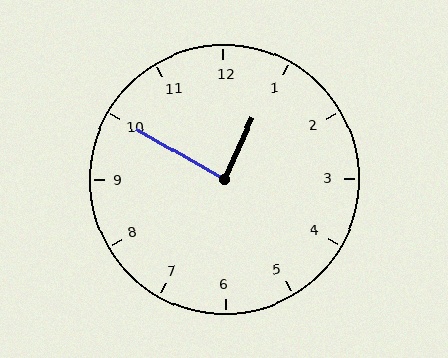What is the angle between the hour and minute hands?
Approximately 85 degrees.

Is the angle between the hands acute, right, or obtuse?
It is right.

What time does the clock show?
12:50.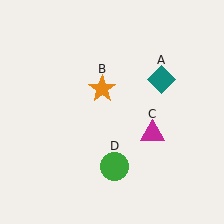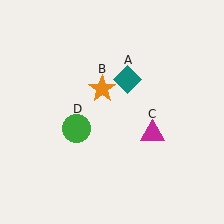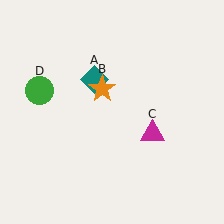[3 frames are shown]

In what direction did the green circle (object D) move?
The green circle (object D) moved up and to the left.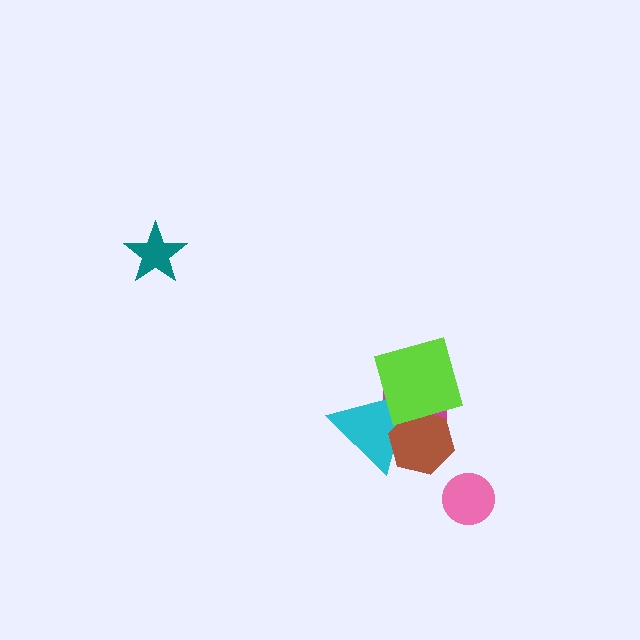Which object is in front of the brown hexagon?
The lime square is in front of the brown hexagon.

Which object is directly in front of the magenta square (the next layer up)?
The cyan triangle is directly in front of the magenta square.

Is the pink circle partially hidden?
No, no other shape covers it.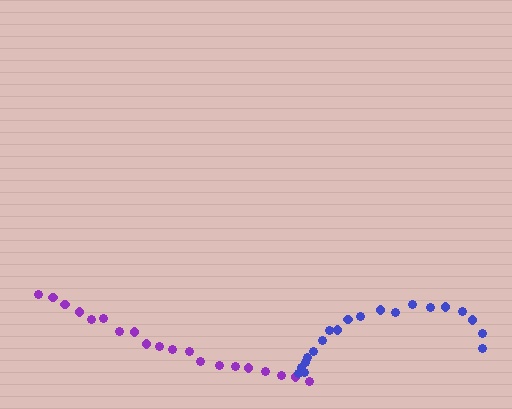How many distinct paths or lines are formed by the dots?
There are 2 distinct paths.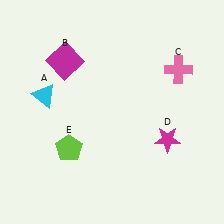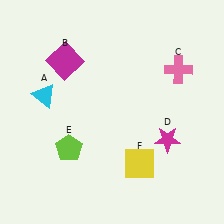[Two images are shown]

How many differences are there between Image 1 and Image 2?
There is 1 difference between the two images.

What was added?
A yellow square (F) was added in Image 2.